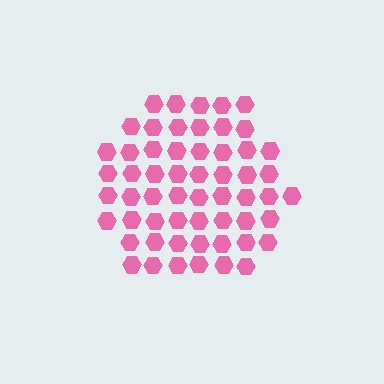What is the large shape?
The large shape is a hexagon.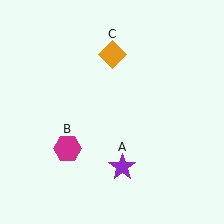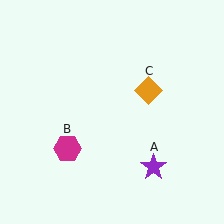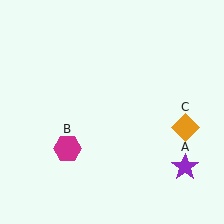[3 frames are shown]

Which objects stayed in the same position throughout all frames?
Magenta hexagon (object B) remained stationary.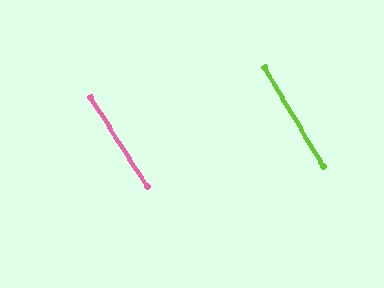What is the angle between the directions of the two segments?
Approximately 2 degrees.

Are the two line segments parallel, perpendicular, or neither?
Parallel — their directions differ by only 1.5°.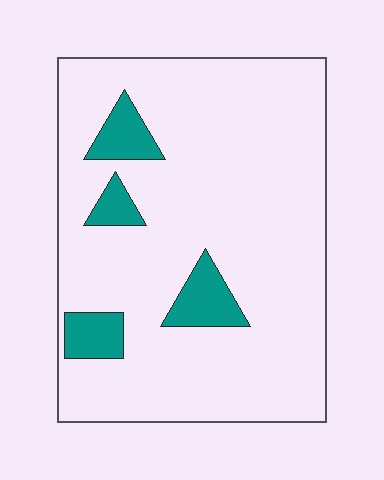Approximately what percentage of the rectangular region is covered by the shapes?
Approximately 10%.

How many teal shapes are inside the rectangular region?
4.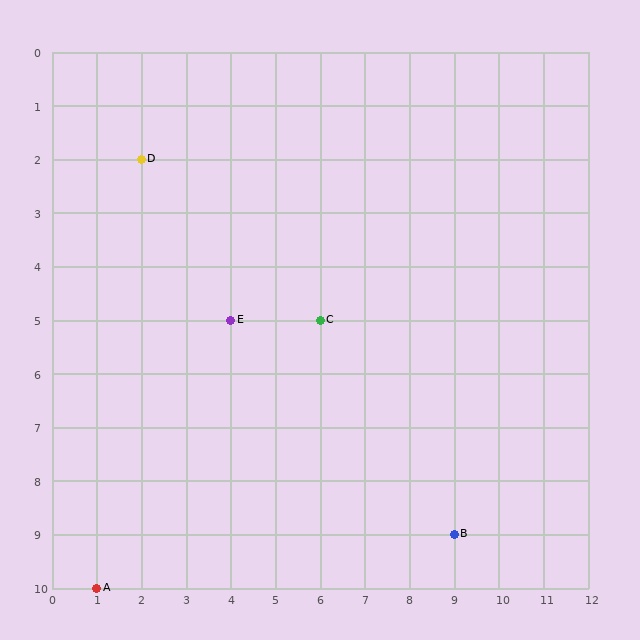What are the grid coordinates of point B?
Point B is at grid coordinates (9, 9).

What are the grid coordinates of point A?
Point A is at grid coordinates (1, 10).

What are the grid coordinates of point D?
Point D is at grid coordinates (2, 2).